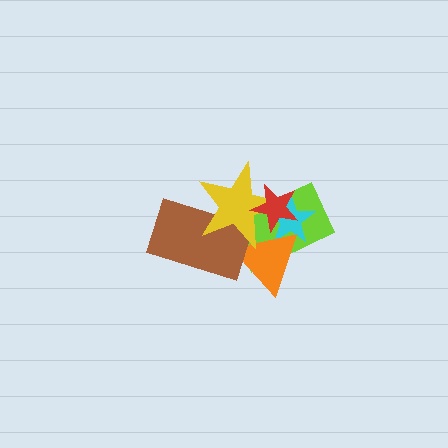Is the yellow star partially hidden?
Yes, it is partially covered by another shape.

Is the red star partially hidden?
No, no other shape covers it.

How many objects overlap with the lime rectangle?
5 objects overlap with the lime rectangle.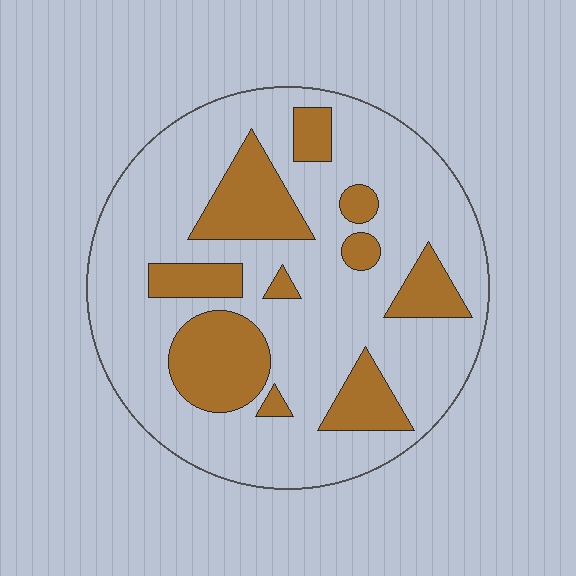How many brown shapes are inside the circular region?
10.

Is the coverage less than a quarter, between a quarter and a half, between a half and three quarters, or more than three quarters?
Between a quarter and a half.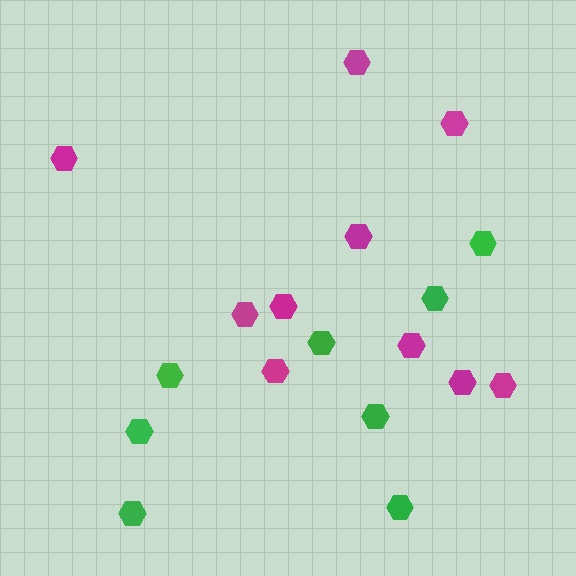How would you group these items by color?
There are 2 groups: one group of magenta hexagons (10) and one group of green hexagons (8).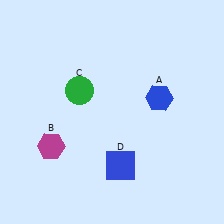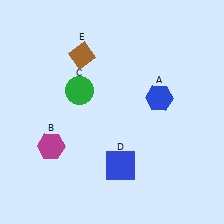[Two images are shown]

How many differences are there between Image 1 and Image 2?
There is 1 difference between the two images.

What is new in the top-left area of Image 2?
A brown diamond (E) was added in the top-left area of Image 2.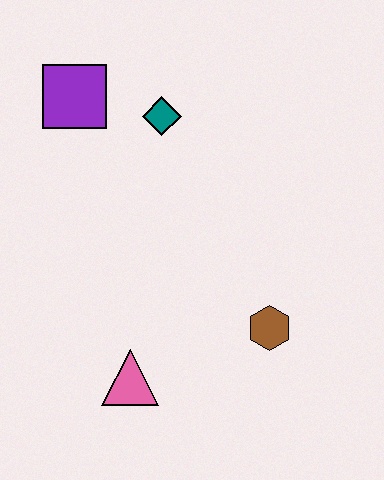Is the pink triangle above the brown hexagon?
No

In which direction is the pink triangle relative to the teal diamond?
The pink triangle is below the teal diamond.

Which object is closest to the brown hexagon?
The pink triangle is closest to the brown hexagon.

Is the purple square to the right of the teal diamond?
No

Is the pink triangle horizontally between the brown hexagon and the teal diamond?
No